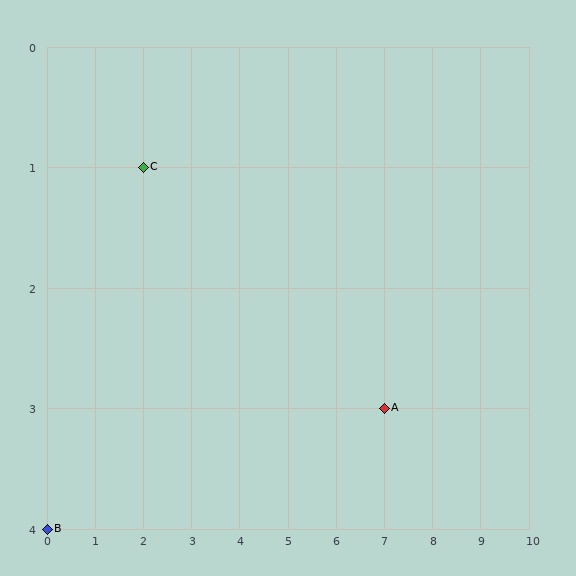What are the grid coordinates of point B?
Point B is at grid coordinates (0, 4).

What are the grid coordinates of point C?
Point C is at grid coordinates (2, 1).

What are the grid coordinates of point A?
Point A is at grid coordinates (7, 3).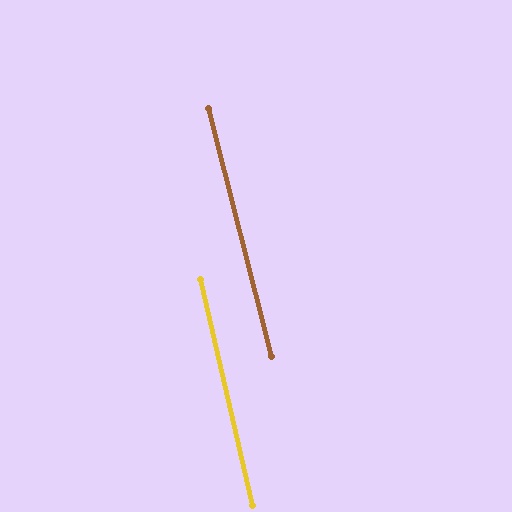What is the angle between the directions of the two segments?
Approximately 1 degree.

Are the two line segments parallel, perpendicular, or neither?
Parallel — their directions differ by only 1.4°.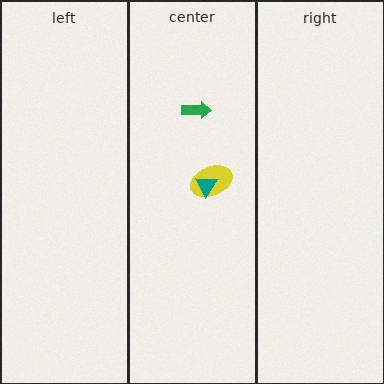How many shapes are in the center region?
3.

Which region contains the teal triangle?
The center region.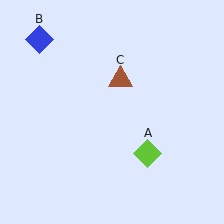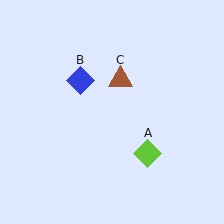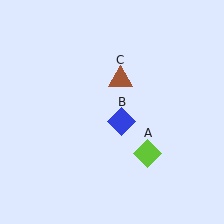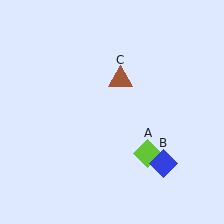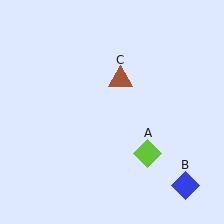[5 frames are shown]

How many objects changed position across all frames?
1 object changed position: blue diamond (object B).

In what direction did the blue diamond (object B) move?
The blue diamond (object B) moved down and to the right.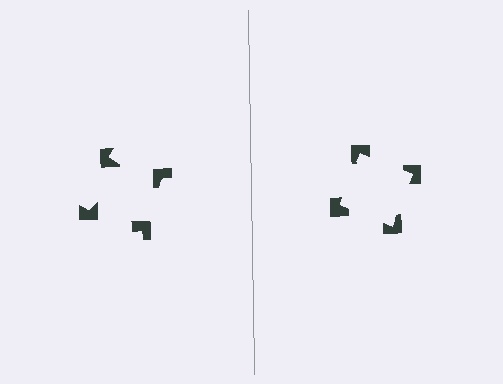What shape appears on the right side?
An illusory square.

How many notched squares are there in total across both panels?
8 — 4 on each side.